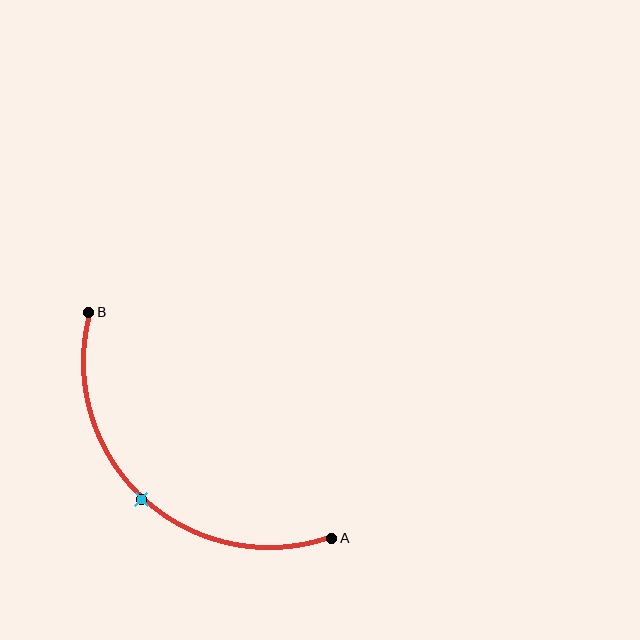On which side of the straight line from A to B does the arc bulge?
The arc bulges below and to the left of the straight line connecting A and B.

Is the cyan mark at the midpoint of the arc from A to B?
Yes. The cyan mark lies on the arc at equal arc-length from both A and B — it is the arc midpoint.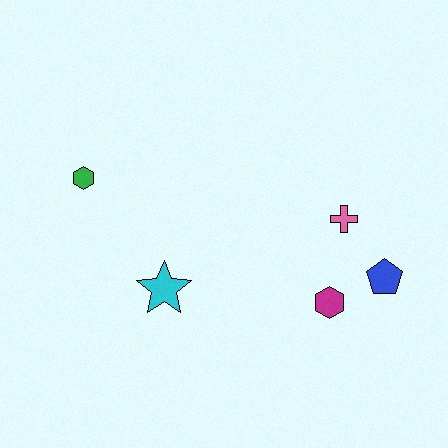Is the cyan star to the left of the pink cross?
Yes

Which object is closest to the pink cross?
The blue pentagon is closest to the pink cross.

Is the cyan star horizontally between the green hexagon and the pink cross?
Yes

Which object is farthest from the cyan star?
The blue pentagon is farthest from the cyan star.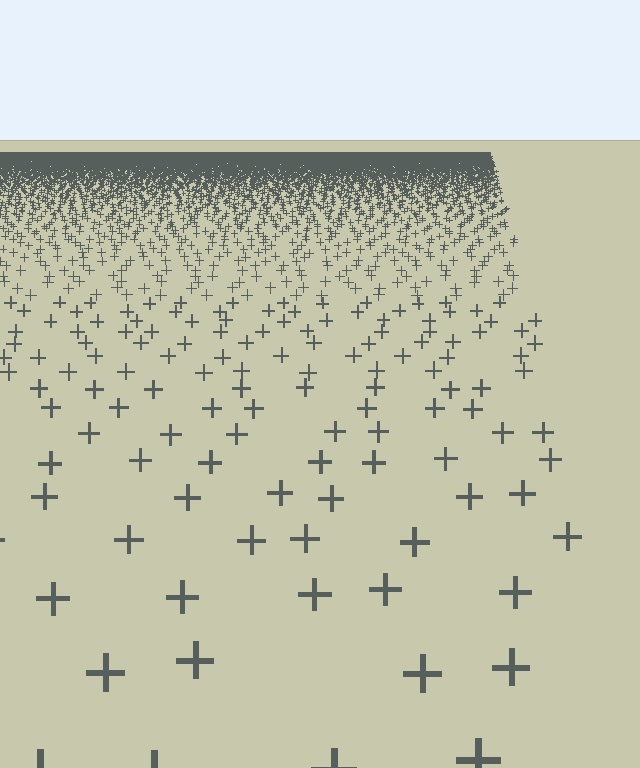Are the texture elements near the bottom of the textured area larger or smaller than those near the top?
Larger. Near the bottom, elements are closer to the viewer and appear at a bigger on-screen size.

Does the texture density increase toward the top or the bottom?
Density increases toward the top.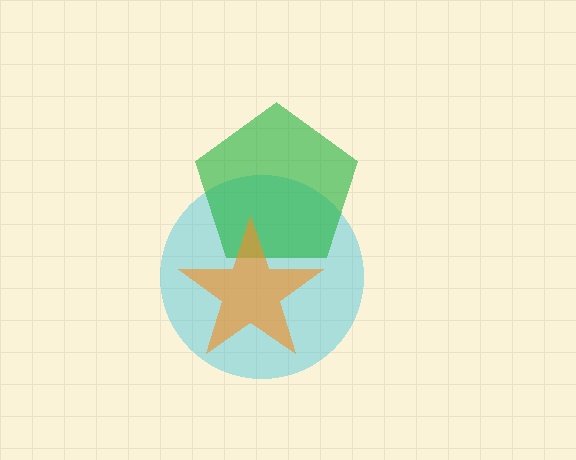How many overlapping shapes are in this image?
There are 3 overlapping shapes in the image.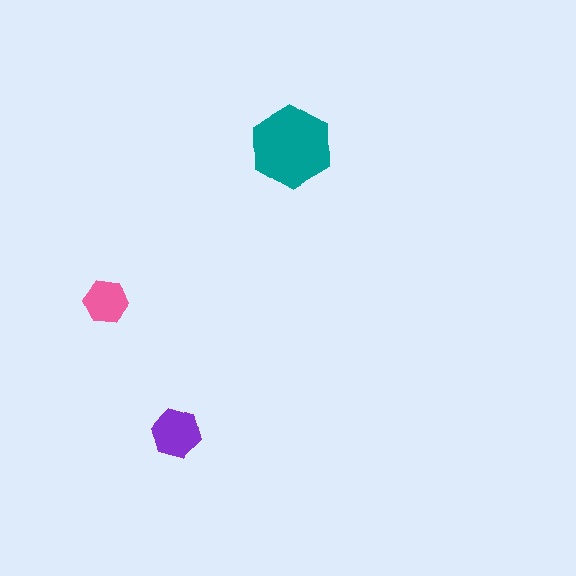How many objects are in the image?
There are 3 objects in the image.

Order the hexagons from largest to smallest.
the teal one, the purple one, the pink one.